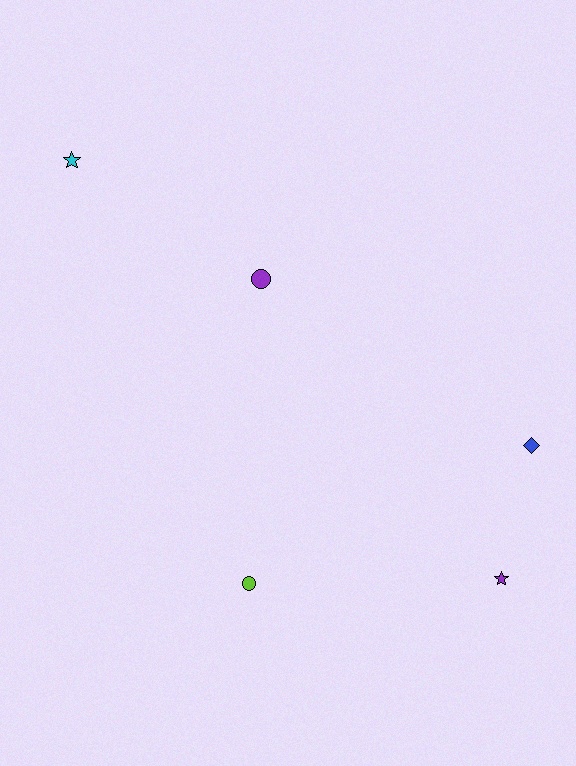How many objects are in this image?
There are 5 objects.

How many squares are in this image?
There are no squares.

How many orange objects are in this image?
There are no orange objects.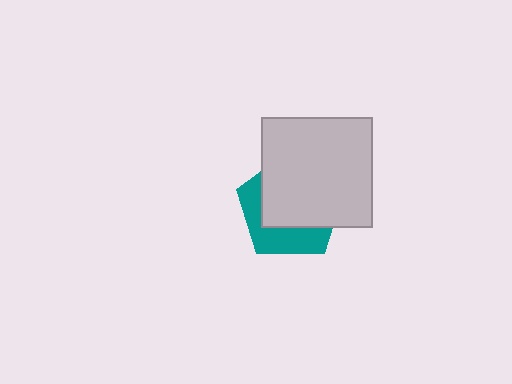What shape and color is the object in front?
The object in front is a light gray square.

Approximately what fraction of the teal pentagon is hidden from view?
Roughly 62% of the teal pentagon is hidden behind the light gray square.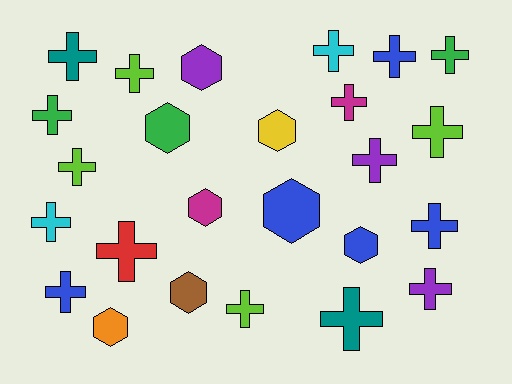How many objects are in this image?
There are 25 objects.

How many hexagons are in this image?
There are 8 hexagons.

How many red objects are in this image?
There is 1 red object.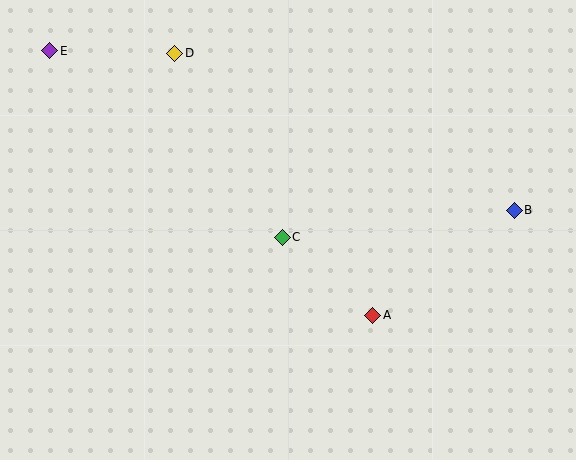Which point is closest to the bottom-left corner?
Point C is closest to the bottom-left corner.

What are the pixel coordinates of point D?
Point D is at (175, 53).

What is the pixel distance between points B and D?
The distance between B and D is 374 pixels.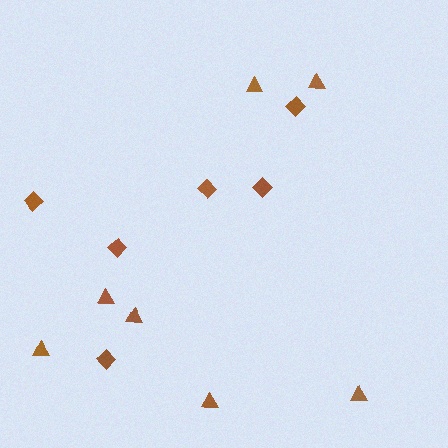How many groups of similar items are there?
There are 2 groups: one group of triangles (7) and one group of diamonds (6).